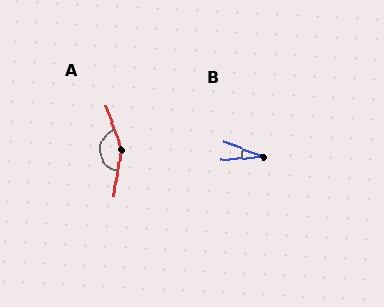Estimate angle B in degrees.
Approximately 26 degrees.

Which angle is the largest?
A, at approximately 152 degrees.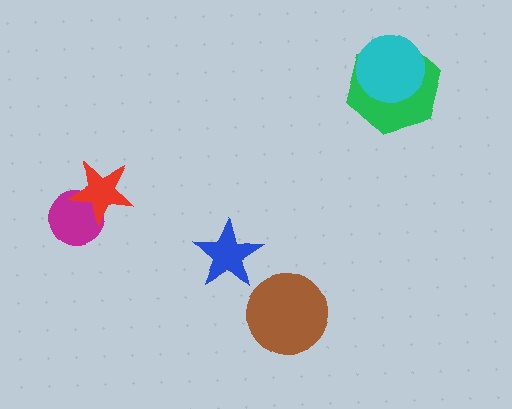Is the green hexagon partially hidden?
Yes, it is partially covered by another shape.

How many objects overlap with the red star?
1 object overlaps with the red star.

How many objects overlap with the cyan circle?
1 object overlaps with the cyan circle.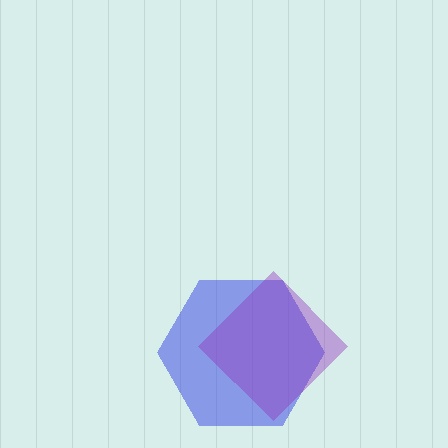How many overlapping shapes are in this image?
There are 2 overlapping shapes in the image.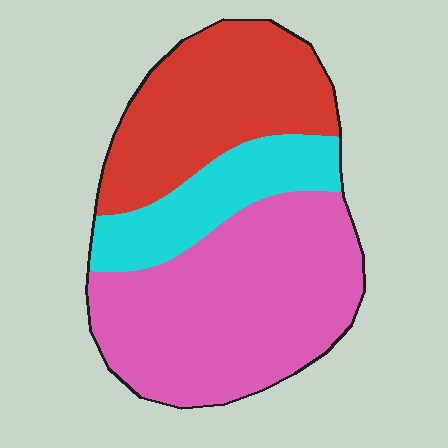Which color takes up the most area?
Pink, at roughly 50%.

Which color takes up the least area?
Cyan, at roughly 20%.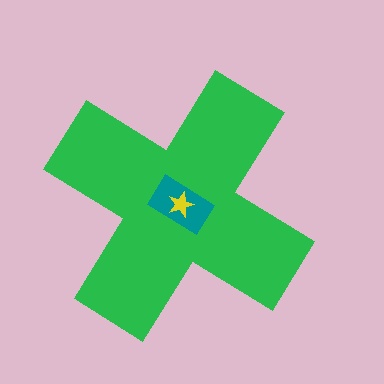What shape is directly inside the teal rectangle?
The yellow star.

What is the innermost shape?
The yellow star.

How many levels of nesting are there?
3.